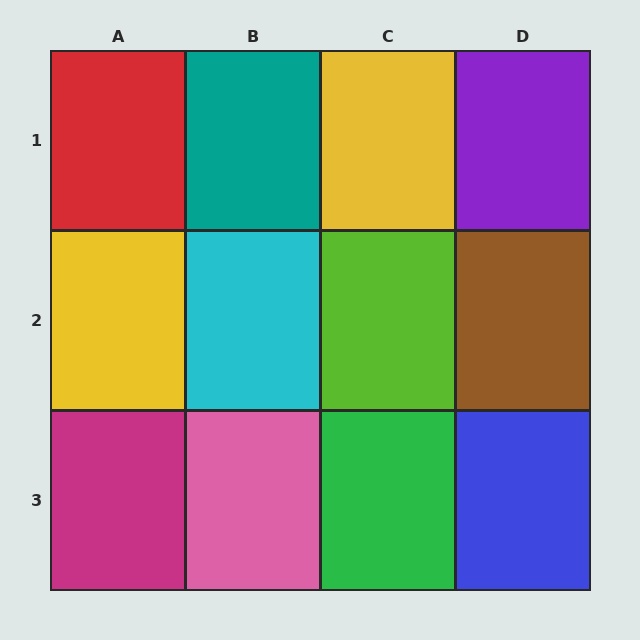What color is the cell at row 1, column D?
Purple.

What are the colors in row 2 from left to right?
Yellow, cyan, lime, brown.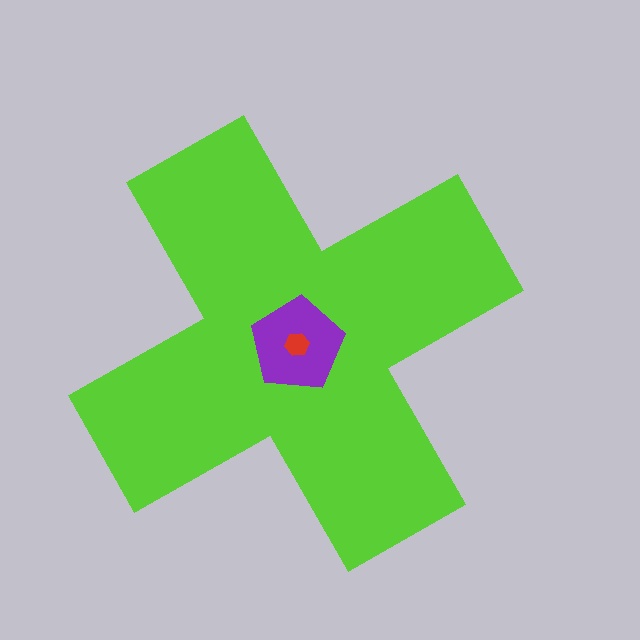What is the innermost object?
The red hexagon.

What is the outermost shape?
The lime cross.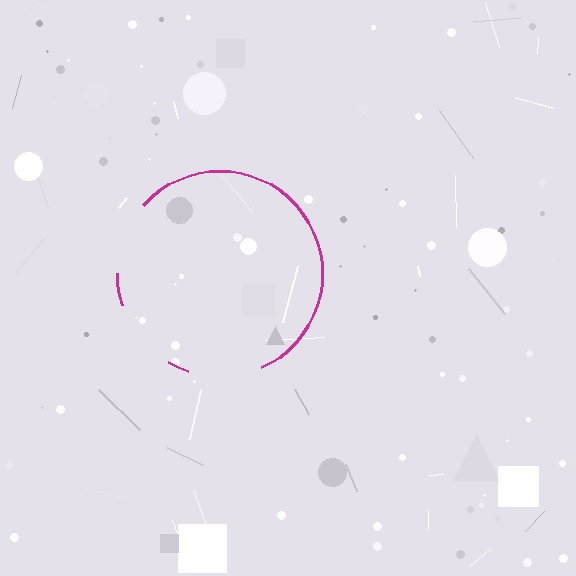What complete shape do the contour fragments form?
The contour fragments form a circle.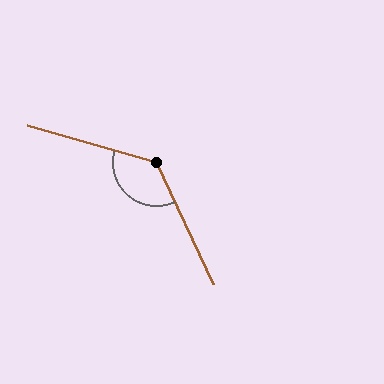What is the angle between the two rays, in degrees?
Approximately 131 degrees.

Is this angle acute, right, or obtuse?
It is obtuse.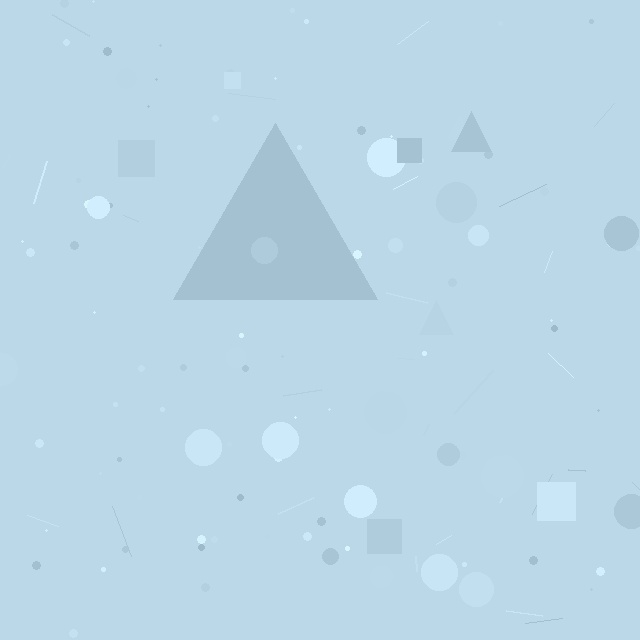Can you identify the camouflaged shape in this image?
The camouflaged shape is a triangle.